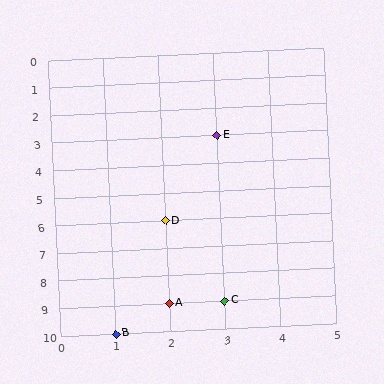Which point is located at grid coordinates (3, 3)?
Point E is at (3, 3).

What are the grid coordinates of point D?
Point D is at grid coordinates (2, 6).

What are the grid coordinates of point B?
Point B is at grid coordinates (1, 10).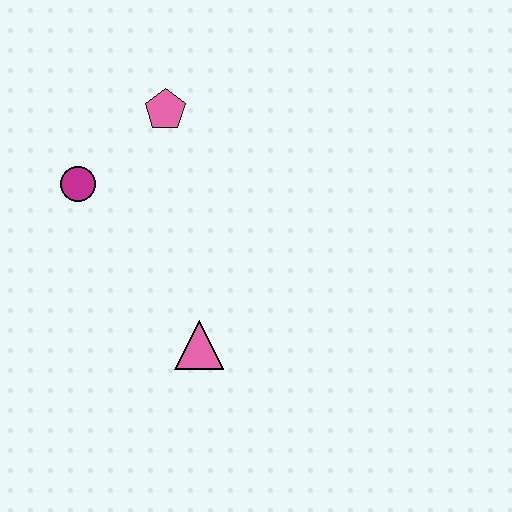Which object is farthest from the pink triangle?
The pink pentagon is farthest from the pink triangle.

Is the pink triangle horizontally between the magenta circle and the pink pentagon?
No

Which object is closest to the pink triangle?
The magenta circle is closest to the pink triangle.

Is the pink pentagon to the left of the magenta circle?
No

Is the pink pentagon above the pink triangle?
Yes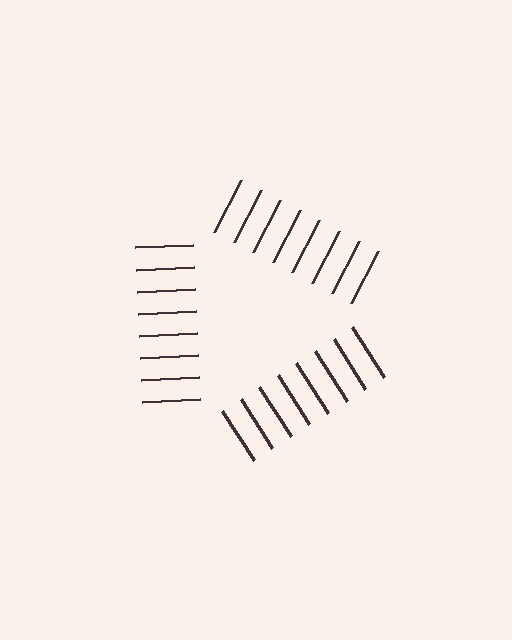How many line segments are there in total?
24 — 8 along each of the 3 edges.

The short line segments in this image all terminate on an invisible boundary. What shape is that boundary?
An illusory triangle — the line segments terminate on its edges but no continuous stroke is drawn.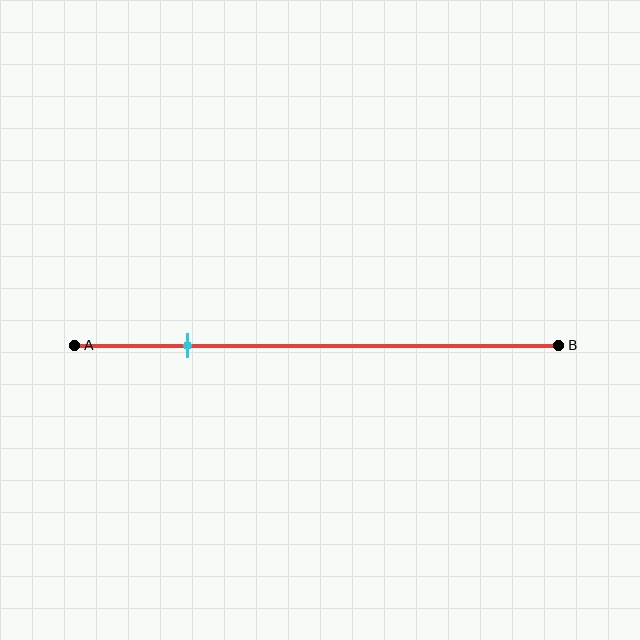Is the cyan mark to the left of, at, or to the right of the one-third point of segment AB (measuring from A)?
The cyan mark is to the left of the one-third point of segment AB.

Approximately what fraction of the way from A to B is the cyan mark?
The cyan mark is approximately 25% of the way from A to B.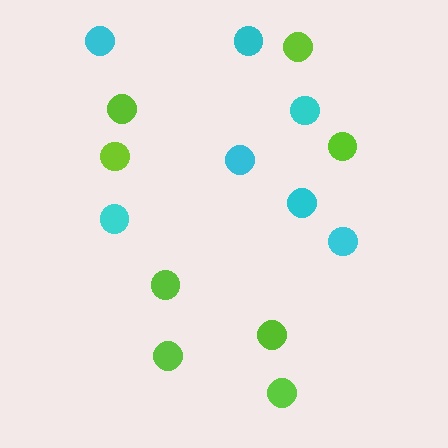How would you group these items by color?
There are 2 groups: one group of cyan circles (7) and one group of lime circles (8).